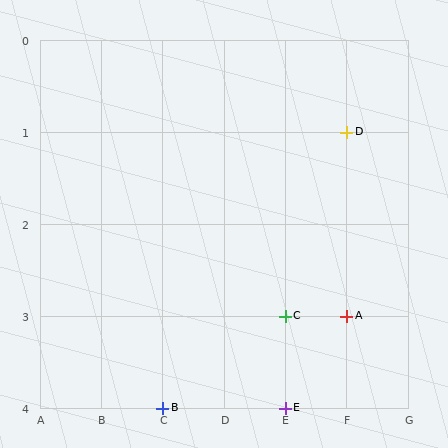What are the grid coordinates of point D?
Point D is at grid coordinates (F, 1).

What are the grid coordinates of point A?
Point A is at grid coordinates (F, 3).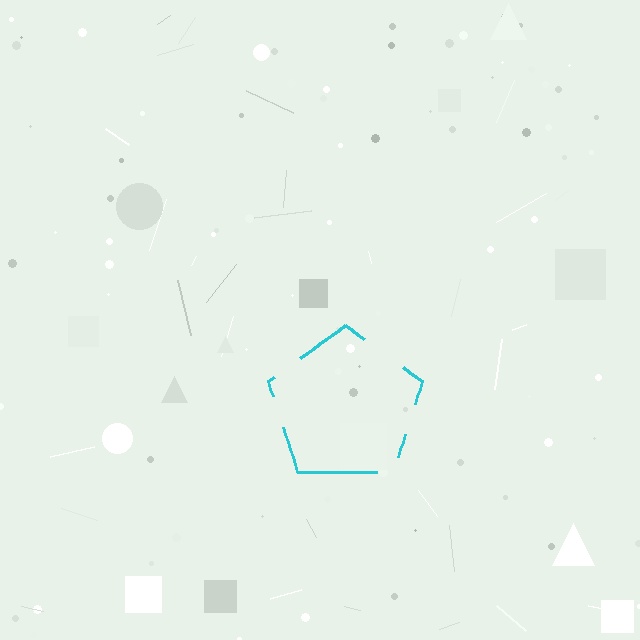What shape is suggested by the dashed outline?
The dashed outline suggests a pentagon.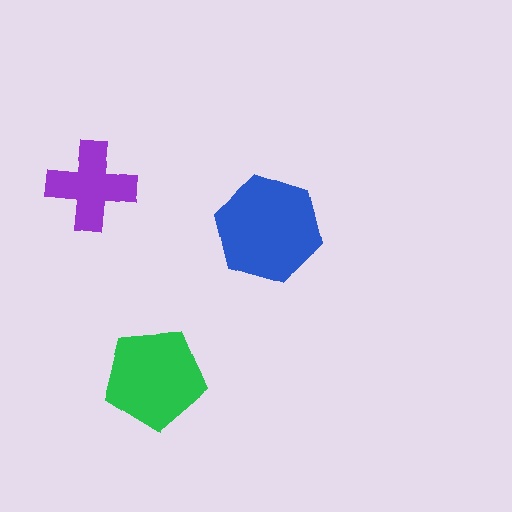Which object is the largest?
The blue hexagon.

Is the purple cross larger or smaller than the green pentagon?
Smaller.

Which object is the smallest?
The purple cross.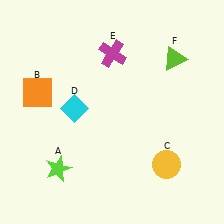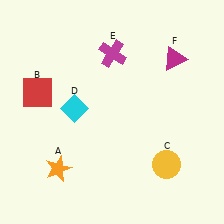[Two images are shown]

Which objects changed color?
A changed from lime to orange. B changed from orange to red. F changed from lime to magenta.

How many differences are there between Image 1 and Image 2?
There are 3 differences between the two images.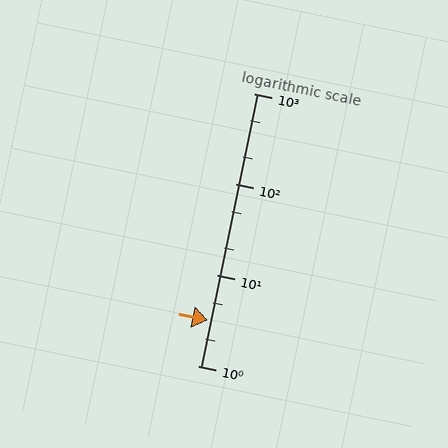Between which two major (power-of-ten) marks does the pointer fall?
The pointer is between 1 and 10.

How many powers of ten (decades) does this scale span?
The scale spans 3 decades, from 1 to 1000.